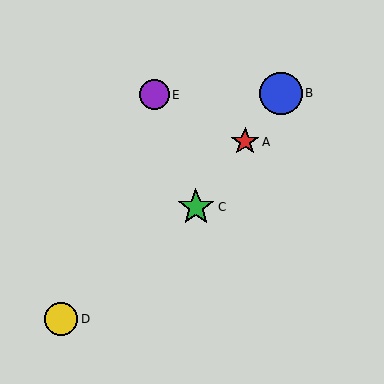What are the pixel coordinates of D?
Object D is at (61, 319).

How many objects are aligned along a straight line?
3 objects (A, B, C) are aligned along a straight line.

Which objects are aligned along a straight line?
Objects A, B, C are aligned along a straight line.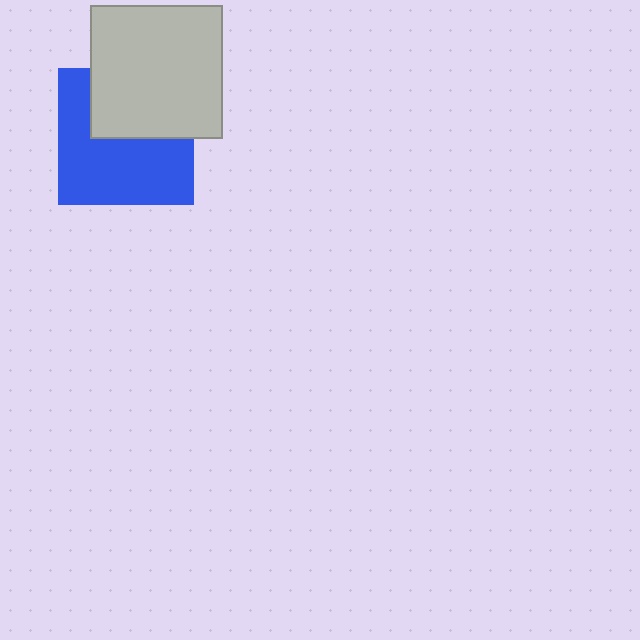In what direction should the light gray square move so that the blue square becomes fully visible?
The light gray square should move up. That is the shortest direction to clear the overlap and leave the blue square fully visible.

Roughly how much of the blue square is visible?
About half of it is visible (roughly 60%).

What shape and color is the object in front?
The object in front is a light gray square.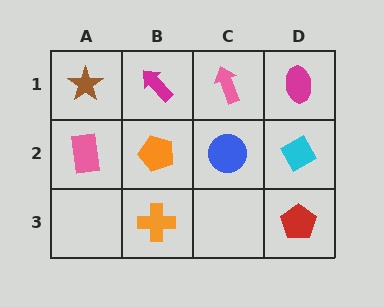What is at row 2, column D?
A cyan diamond.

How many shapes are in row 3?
2 shapes.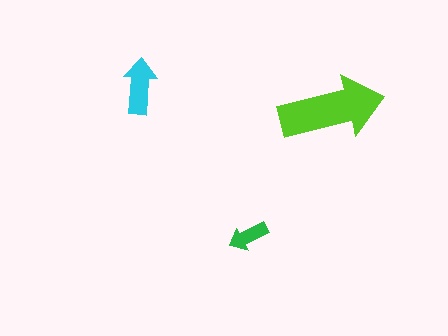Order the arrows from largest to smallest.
the lime one, the cyan one, the green one.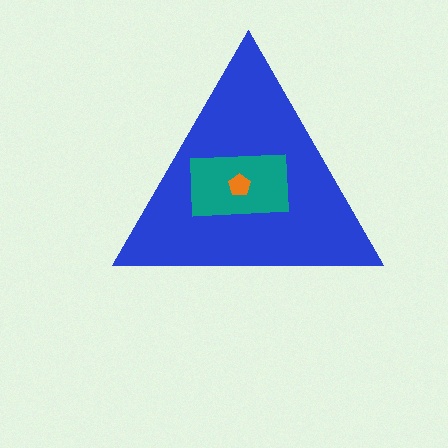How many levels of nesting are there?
3.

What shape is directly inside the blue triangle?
The teal rectangle.